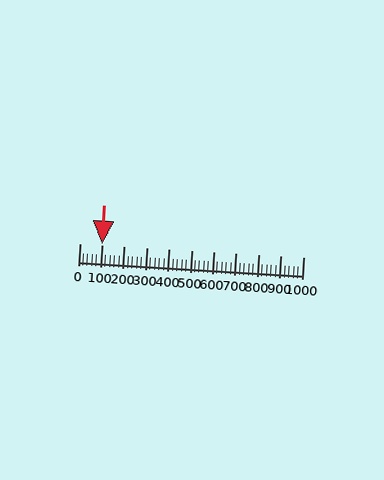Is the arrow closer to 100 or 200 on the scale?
The arrow is closer to 100.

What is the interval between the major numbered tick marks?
The major tick marks are spaced 100 units apart.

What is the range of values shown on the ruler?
The ruler shows values from 0 to 1000.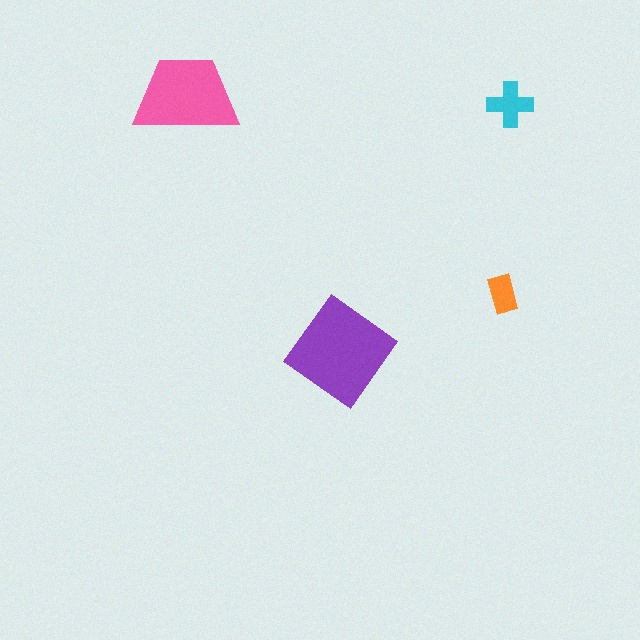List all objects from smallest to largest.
The orange rectangle, the cyan cross, the pink trapezoid, the purple diamond.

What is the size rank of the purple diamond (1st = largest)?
1st.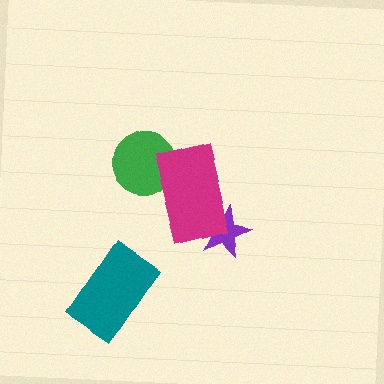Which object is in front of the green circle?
The magenta rectangle is in front of the green circle.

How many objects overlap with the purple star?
1 object overlaps with the purple star.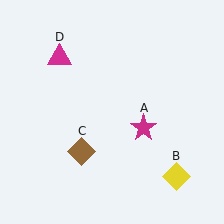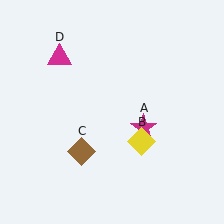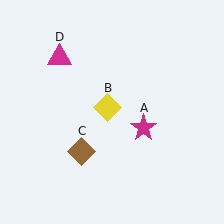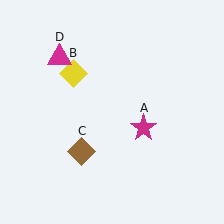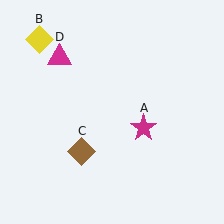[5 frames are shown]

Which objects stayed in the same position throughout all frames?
Magenta star (object A) and brown diamond (object C) and magenta triangle (object D) remained stationary.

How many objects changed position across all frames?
1 object changed position: yellow diamond (object B).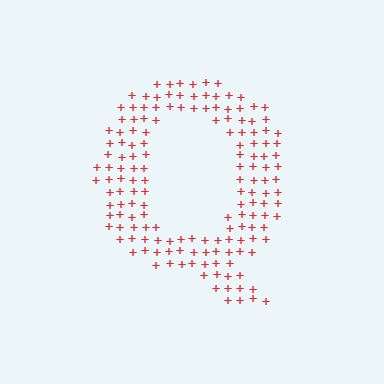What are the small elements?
The small elements are plus signs.